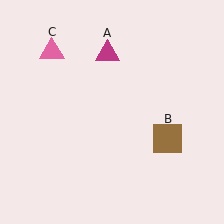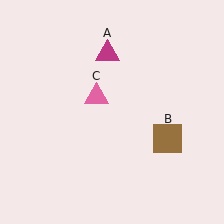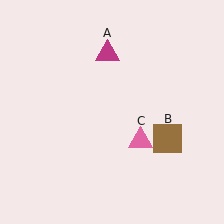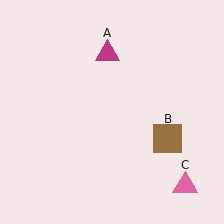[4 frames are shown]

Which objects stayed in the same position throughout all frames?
Magenta triangle (object A) and brown square (object B) remained stationary.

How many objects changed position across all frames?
1 object changed position: pink triangle (object C).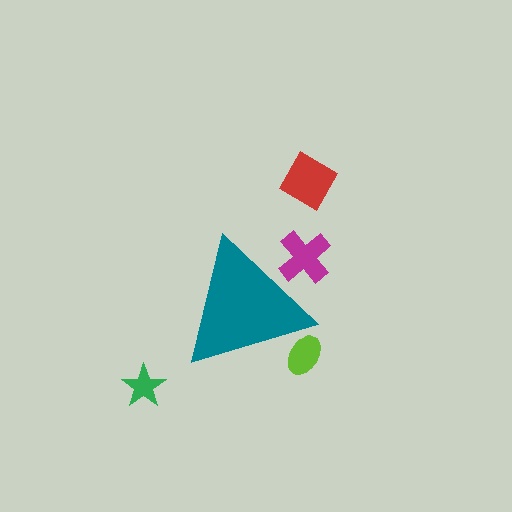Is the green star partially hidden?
No, the green star is fully visible.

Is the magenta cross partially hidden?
Yes, the magenta cross is partially hidden behind the teal triangle.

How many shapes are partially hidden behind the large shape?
2 shapes are partially hidden.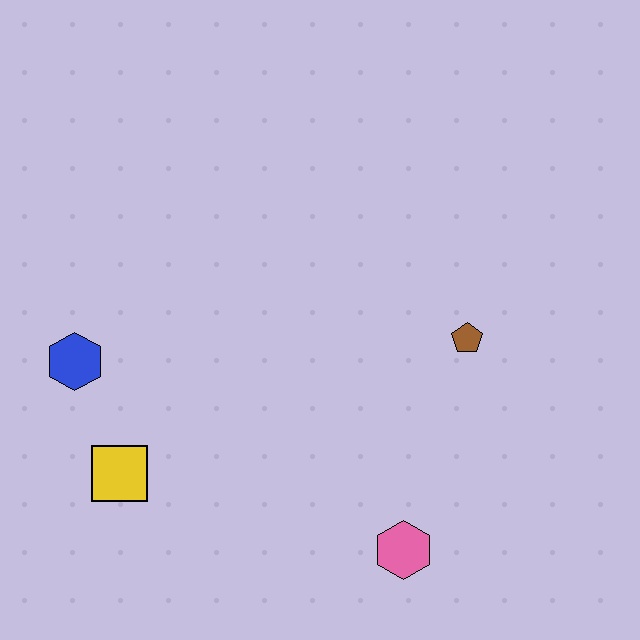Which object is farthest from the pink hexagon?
The blue hexagon is farthest from the pink hexagon.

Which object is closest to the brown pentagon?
The pink hexagon is closest to the brown pentagon.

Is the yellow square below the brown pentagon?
Yes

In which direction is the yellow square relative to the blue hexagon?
The yellow square is below the blue hexagon.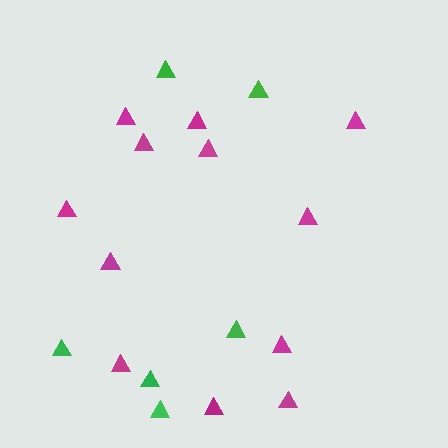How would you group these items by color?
There are 2 groups: one group of green triangles (6) and one group of magenta triangles (12).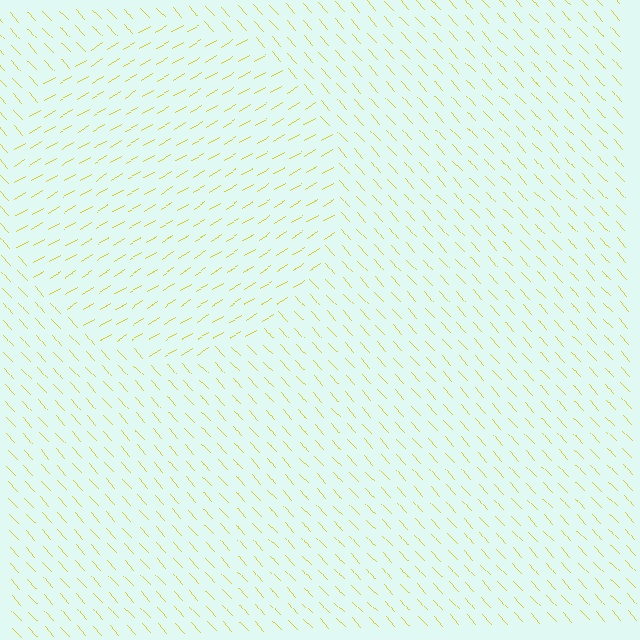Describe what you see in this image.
The image is filled with small yellow line segments. A circle region in the image has lines oriented differently from the surrounding lines, creating a visible texture boundary.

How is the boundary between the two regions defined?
The boundary is defined purely by a change in line orientation (approximately 78 degrees difference). All lines are the same color and thickness.